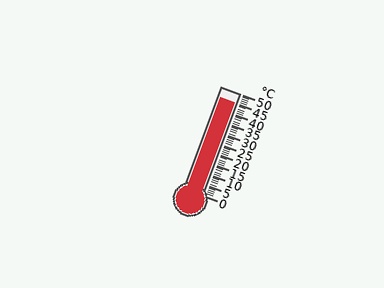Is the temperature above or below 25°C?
The temperature is above 25°C.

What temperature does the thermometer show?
The thermometer shows approximately 45°C.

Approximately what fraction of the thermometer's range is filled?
The thermometer is filled to approximately 90% of its range.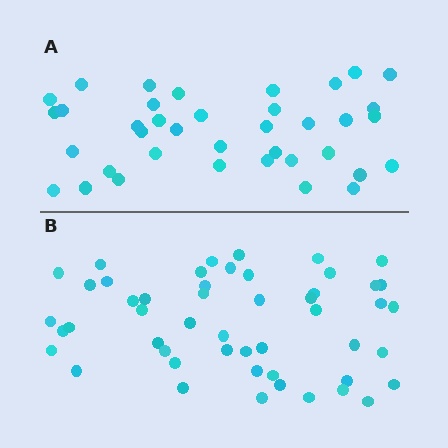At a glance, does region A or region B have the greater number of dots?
Region B (the bottom region) has more dots.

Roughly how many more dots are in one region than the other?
Region B has roughly 12 or so more dots than region A.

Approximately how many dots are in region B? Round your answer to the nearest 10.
About 50 dots.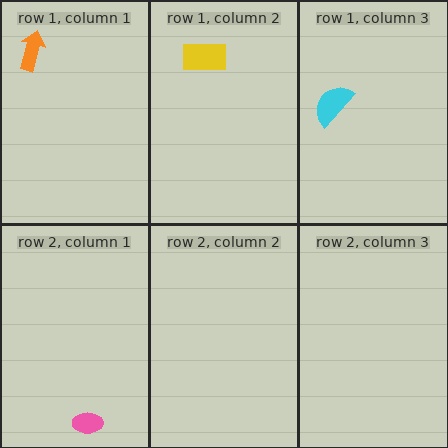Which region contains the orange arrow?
The row 1, column 1 region.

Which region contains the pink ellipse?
The row 2, column 1 region.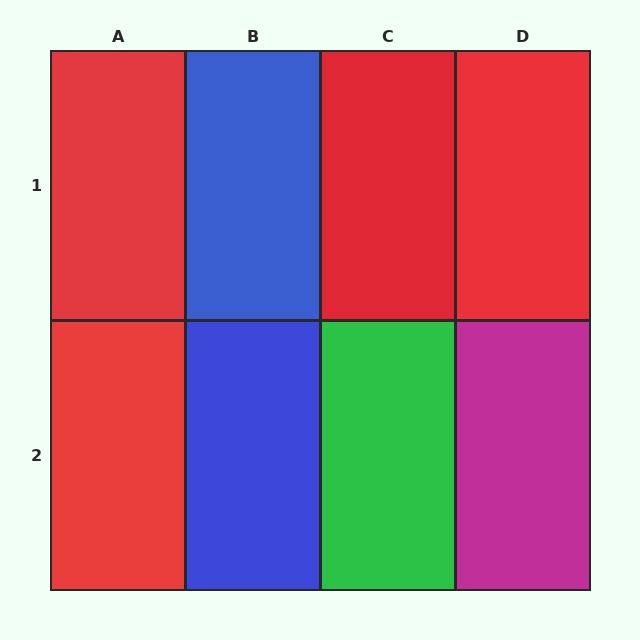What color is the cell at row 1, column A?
Red.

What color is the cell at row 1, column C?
Red.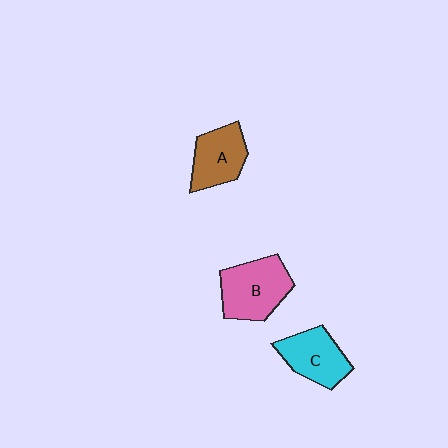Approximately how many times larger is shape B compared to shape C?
Approximately 1.2 times.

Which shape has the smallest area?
Shape A (brown).